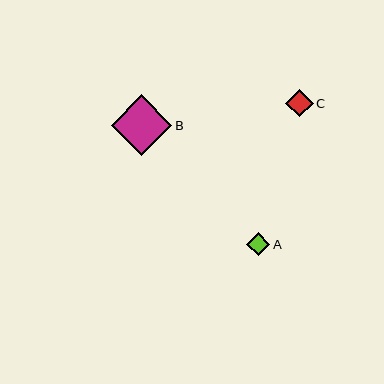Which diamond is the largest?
Diamond B is the largest with a size of approximately 61 pixels.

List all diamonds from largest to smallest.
From largest to smallest: B, C, A.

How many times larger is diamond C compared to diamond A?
Diamond C is approximately 1.2 times the size of diamond A.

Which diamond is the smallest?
Diamond A is the smallest with a size of approximately 23 pixels.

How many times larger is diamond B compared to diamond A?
Diamond B is approximately 2.6 times the size of diamond A.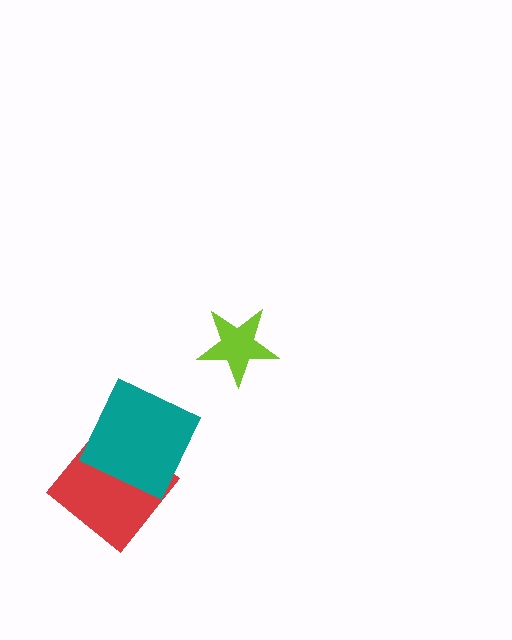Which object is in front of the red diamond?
The teal square is in front of the red diamond.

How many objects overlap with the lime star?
0 objects overlap with the lime star.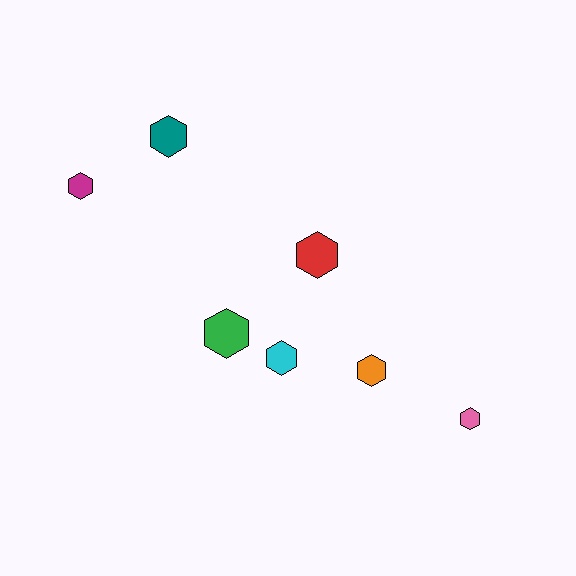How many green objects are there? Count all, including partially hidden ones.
There is 1 green object.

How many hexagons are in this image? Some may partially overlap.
There are 7 hexagons.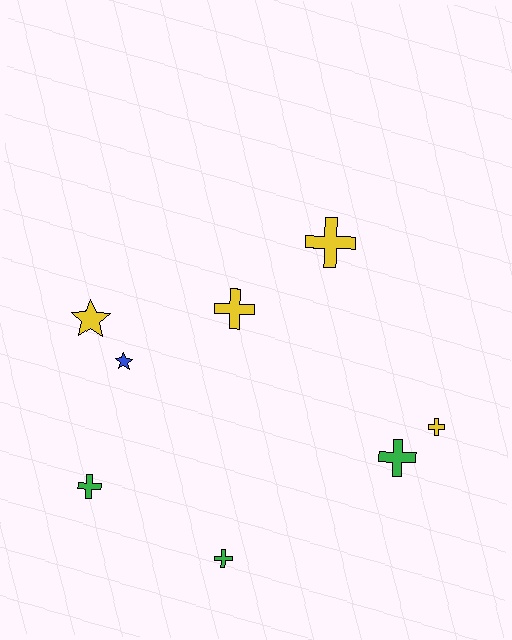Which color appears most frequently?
Yellow, with 4 objects.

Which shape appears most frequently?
Cross, with 6 objects.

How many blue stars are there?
There is 1 blue star.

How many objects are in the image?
There are 8 objects.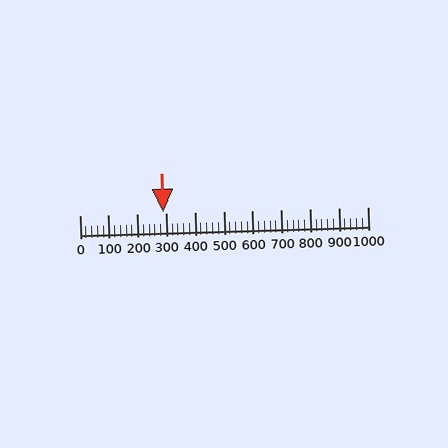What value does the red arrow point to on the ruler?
The red arrow points to approximately 289.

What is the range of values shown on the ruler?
The ruler shows values from 0 to 1000.